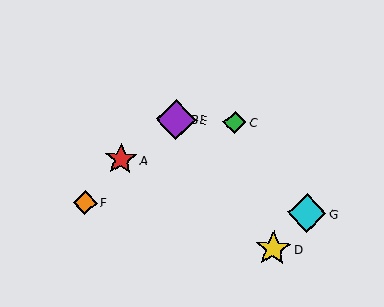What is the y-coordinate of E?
Object E is at y≈120.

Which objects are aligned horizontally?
Objects B, C, E are aligned horizontally.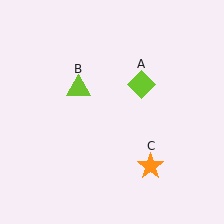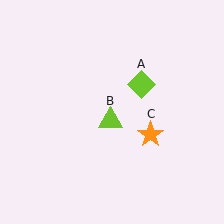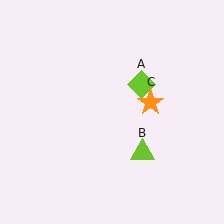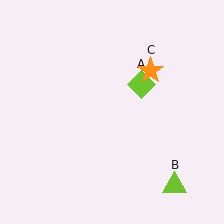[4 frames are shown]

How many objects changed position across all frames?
2 objects changed position: lime triangle (object B), orange star (object C).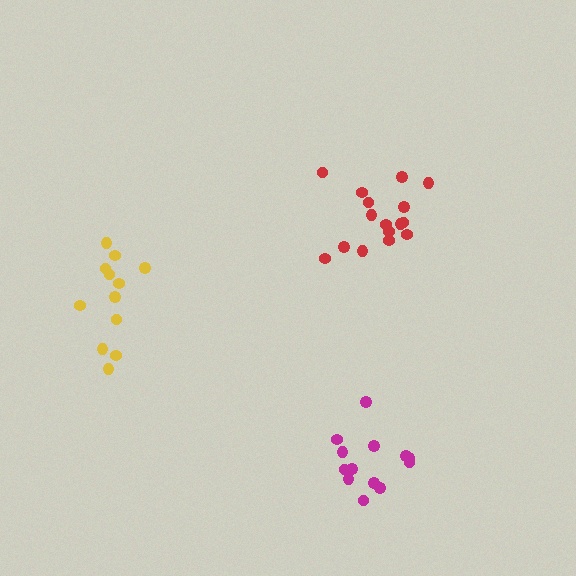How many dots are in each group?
Group 1: 12 dots, Group 2: 16 dots, Group 3: 13 dots (41 total).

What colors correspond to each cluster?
The clusters are colored: yellow, red, magenta.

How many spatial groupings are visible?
There are 3 spatial groupings.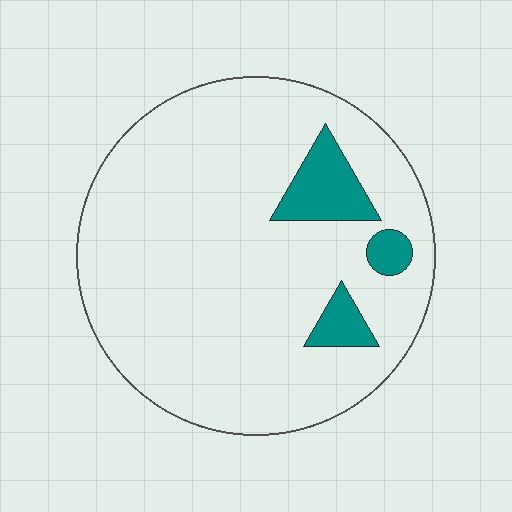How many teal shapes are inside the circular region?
3.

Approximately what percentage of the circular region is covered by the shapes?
Approximately 10%.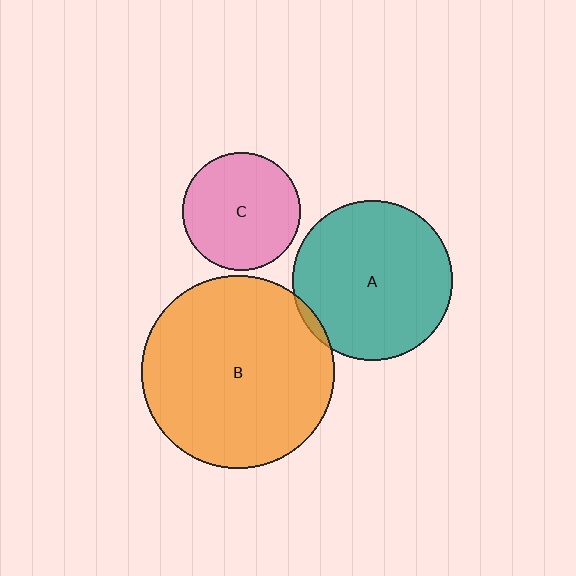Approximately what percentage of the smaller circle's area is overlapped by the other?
Approximately 5%.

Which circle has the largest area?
Circle B (orange).